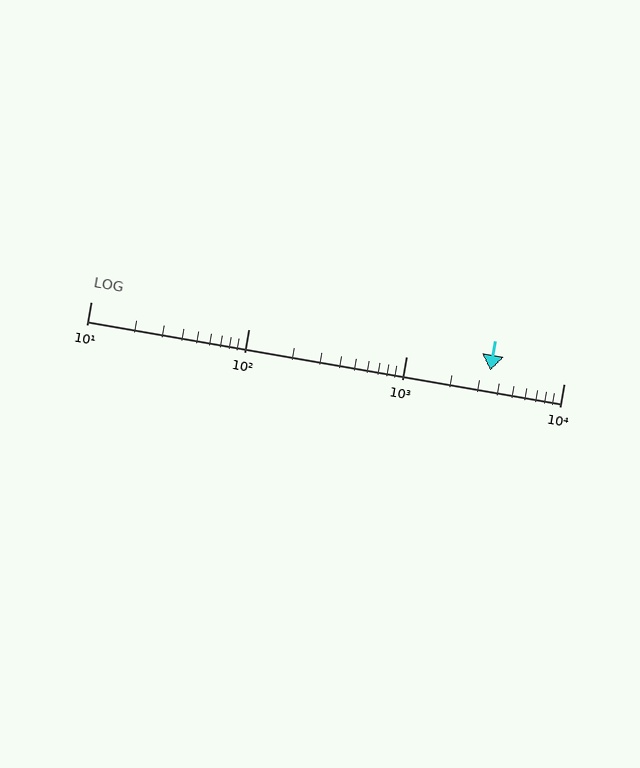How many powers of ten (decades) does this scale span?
The scale spans 3 decades, from 10 to 10000.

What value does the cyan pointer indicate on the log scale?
The pointer indicates approximately 3400.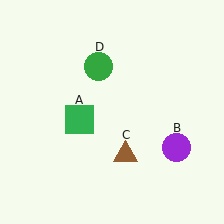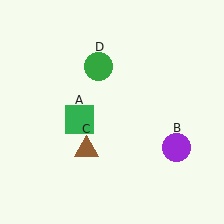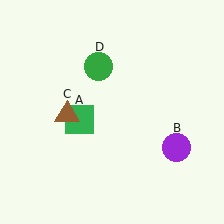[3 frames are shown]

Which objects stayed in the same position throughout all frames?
Green square (object A) and purple circle (object B) and green circle (object D) remained stationary.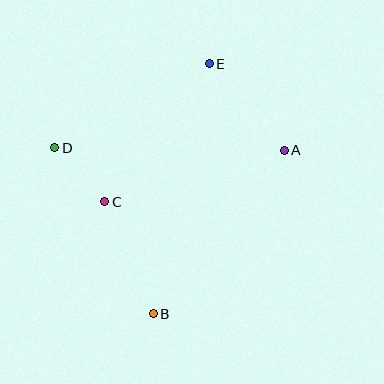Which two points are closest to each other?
Points C and D are closest to each other.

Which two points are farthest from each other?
Points B and E are farthest from each other.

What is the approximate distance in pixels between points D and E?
The distance between D and E is approximately 176 pixels.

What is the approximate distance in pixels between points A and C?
The distance between A and C is approximately 187 pixels.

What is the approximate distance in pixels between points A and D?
The distance between A and D is approximately 230 pixels.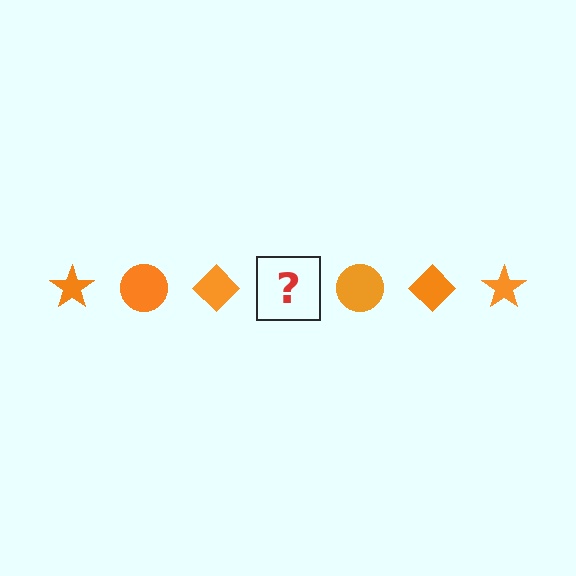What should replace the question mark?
The question mark should be replaced with an orange star.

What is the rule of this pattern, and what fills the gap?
The rule is that the pattern cycles through star, circle, diamond shapes in orange. The gap should be filled with an orange star.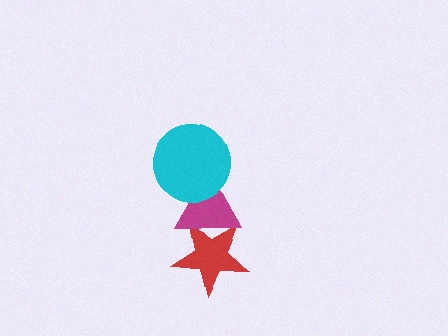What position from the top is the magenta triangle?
The magenta triangle is 2nd from the top.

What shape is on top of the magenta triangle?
The cyan circle is on top of the magenta triangle.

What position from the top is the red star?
The red star is 3rd from the top.